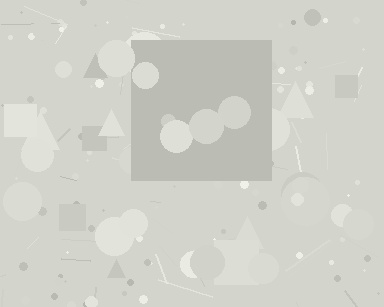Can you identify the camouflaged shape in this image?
The camouflaged shape is a square.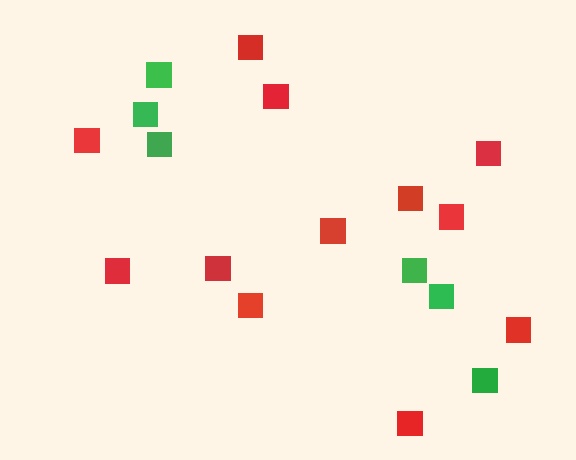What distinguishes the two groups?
There are 2 groups: one group of red squares (12) and one group of green squares (6).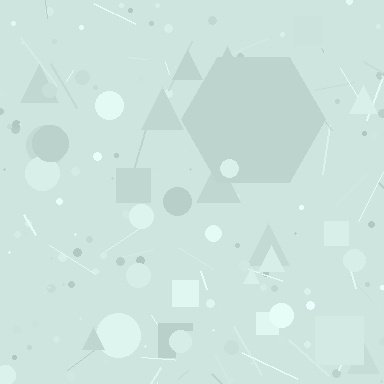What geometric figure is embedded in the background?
A hexagon is embedded in the background.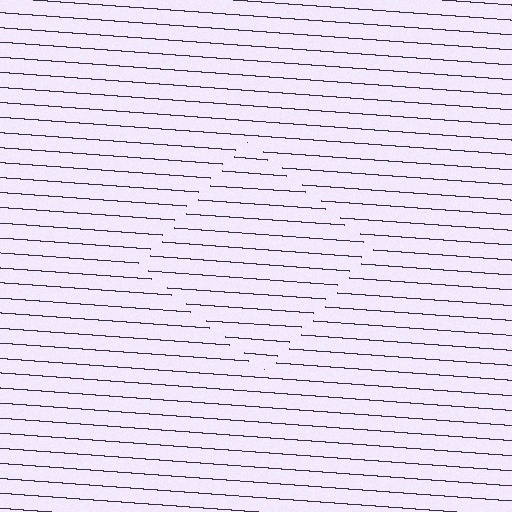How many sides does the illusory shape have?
4 sides — the line-ends trace a square.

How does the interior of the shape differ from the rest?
The interior of the shape contains the same grating, shifted by half a period — the contour is defined by the phase discontinuity where line-ends from the inner and outer gratings abut.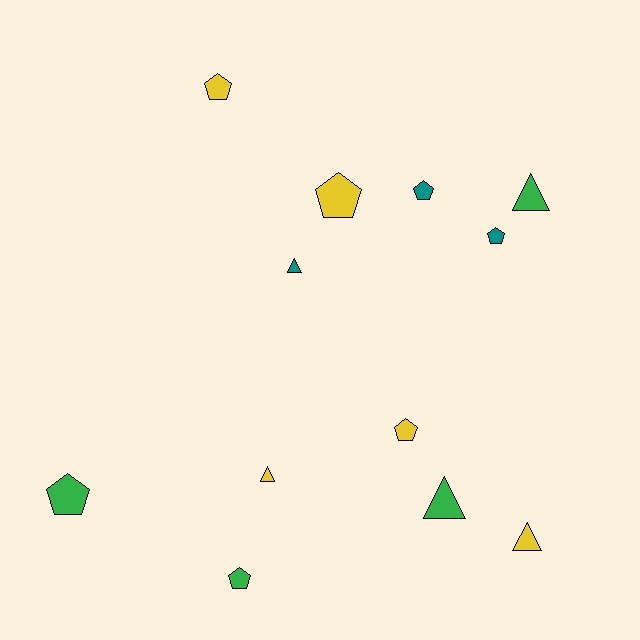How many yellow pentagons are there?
There are 3 yellow pentagons.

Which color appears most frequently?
Yellow, with 5 objects.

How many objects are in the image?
There are 12 objects.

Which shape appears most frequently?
Pentagon, with 7 objects.